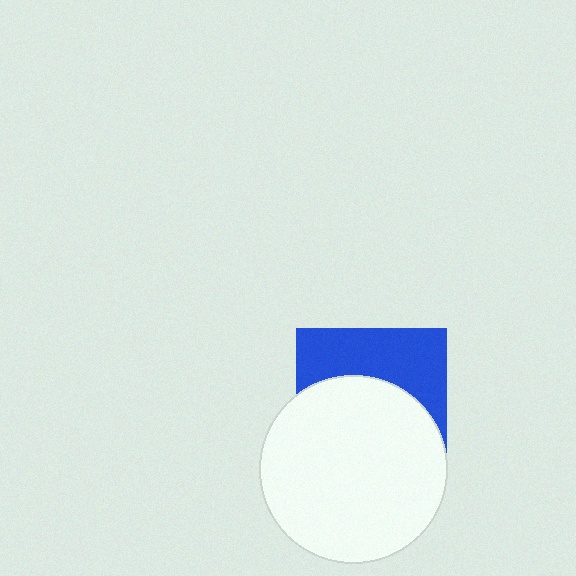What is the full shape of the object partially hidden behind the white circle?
The partially hidden object is a blue square.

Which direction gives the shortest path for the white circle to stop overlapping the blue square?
Moving down gives the shortest separation.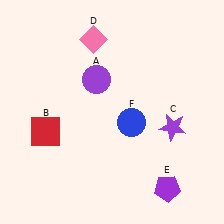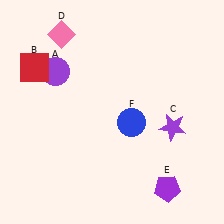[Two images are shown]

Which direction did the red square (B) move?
The red square (B) moved up.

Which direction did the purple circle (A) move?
The purple circle (A) moved left.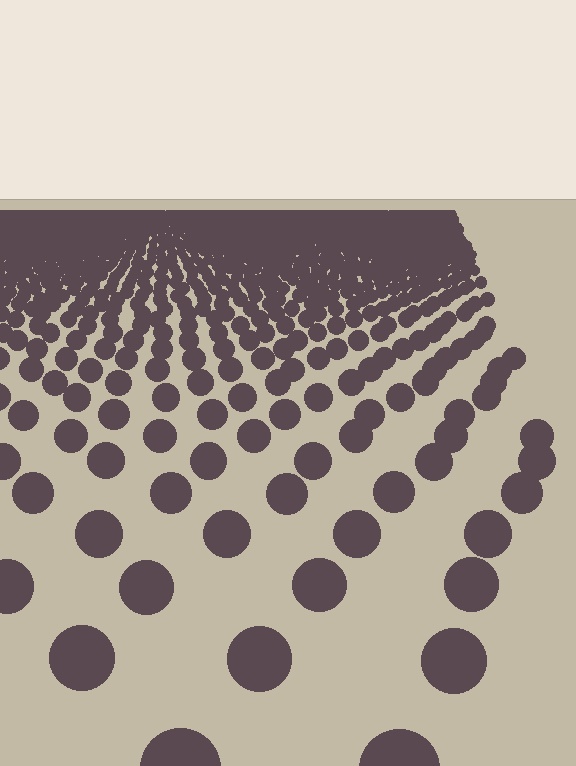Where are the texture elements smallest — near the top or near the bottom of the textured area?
Near the top.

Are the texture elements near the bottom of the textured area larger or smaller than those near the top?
Larger. Near the bottom, elements are closer to the viewer and appear at a bigger on-screen size.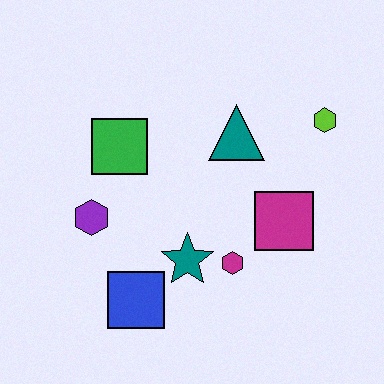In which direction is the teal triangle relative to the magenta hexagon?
The teal triangle is above the magenta hexagon.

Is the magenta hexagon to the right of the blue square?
Yes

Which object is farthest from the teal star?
The lime hexagon is farthest from the teal star.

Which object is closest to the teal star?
The magenta hexagon is closest to the teal star.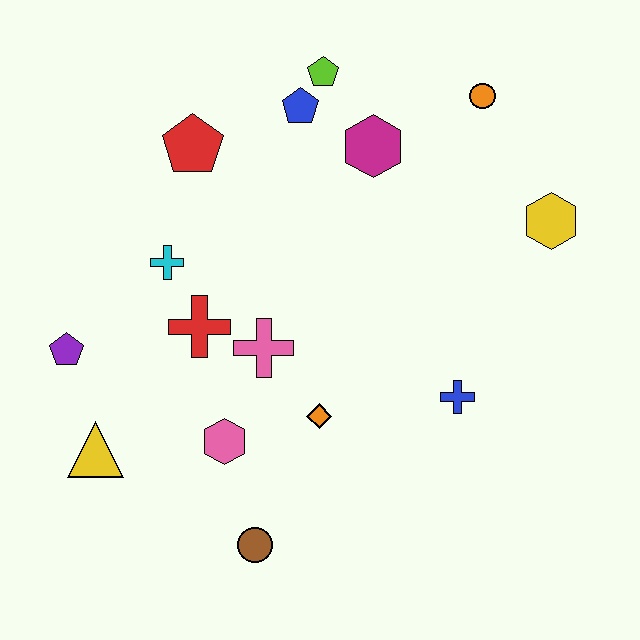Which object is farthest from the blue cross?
The purple pentagon is farthest from the blue cross.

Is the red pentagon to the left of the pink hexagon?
Yes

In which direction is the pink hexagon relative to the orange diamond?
The pink hexagon is to the left of the orange diamond.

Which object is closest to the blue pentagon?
The lime pentagon is closest to the blue pentagon.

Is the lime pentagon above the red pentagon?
Yes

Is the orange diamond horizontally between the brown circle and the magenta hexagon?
Yes